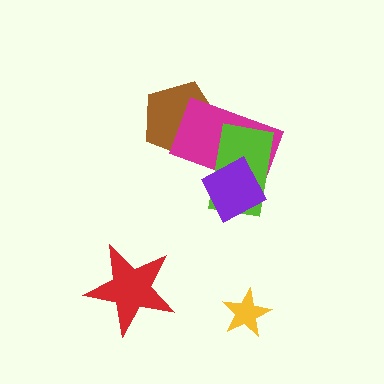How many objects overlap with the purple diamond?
2 objects overlap with the purple diamond.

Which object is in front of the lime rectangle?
The purple diamond is in front of the lime rectangle.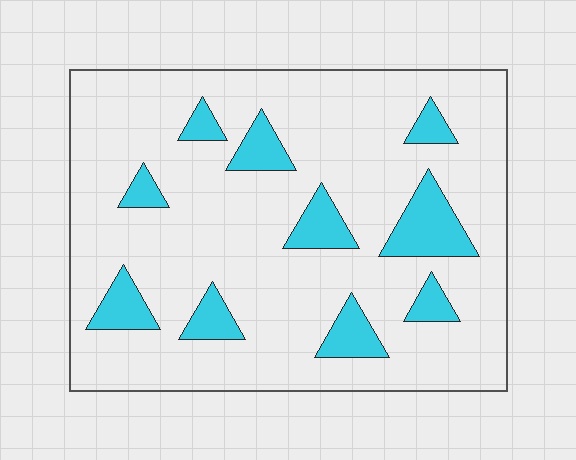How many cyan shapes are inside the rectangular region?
10.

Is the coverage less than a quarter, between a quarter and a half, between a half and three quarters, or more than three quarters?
Less than a quarter.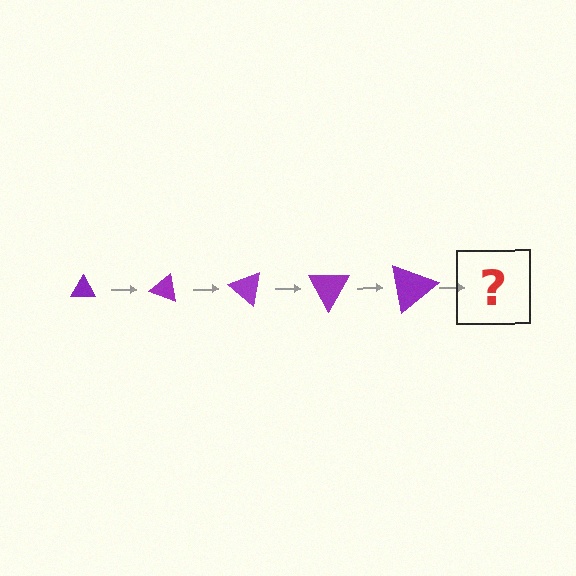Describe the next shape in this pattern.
It should be a triangle, larger than the previous one and rotated 100 degrees from the start.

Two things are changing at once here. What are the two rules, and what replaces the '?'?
The two rules are that the triangle grows larger each step and it rotates 20 degrees each step. The '?' should be a triangle, larger than the previous one and rotated 100 degrees from the start.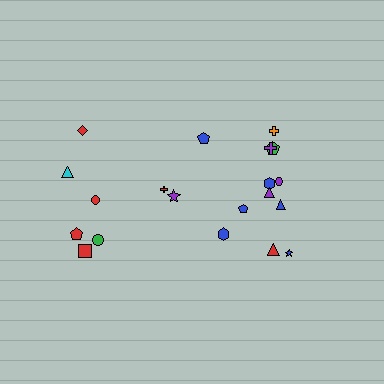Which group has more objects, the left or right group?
The right group.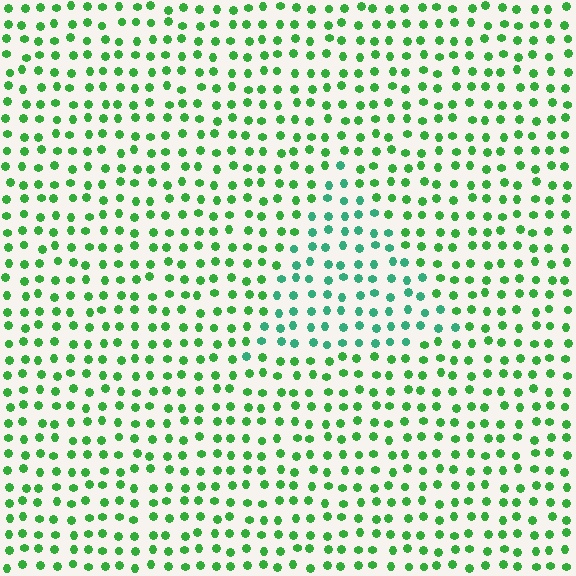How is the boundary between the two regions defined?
The boundary is defined purely by a slight shift in hue (about 33 degrees). Spacing, size, and orientation are identical on both sides.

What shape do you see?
I see a triangle.